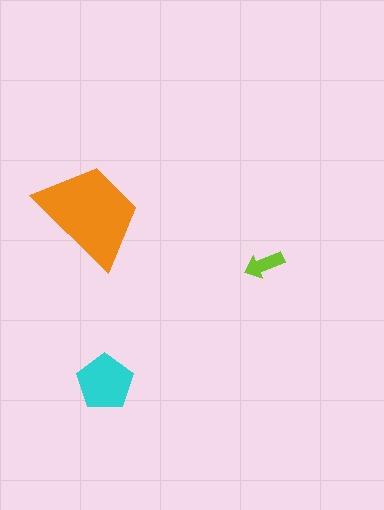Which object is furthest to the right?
The lime arrow is rightmost.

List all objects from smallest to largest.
The lime arrow, the cyan pentagon, the orange trapezoid.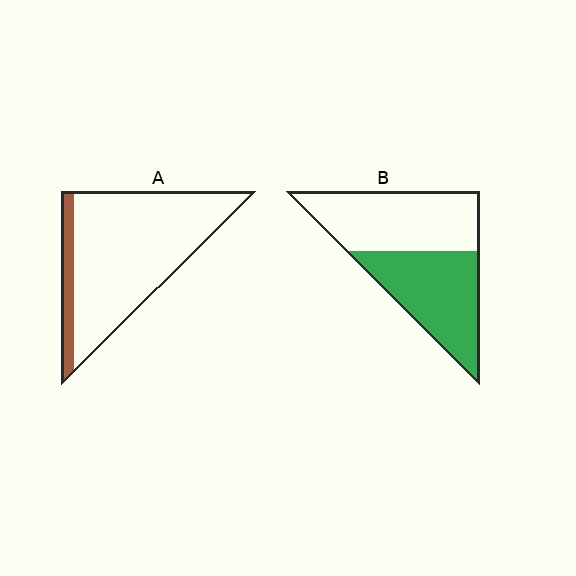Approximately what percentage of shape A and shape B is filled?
A is approximately 15% and B is approximately 50%.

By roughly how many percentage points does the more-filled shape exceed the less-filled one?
By roughly 35 percentage points (B over A).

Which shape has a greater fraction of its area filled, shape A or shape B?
Shape B.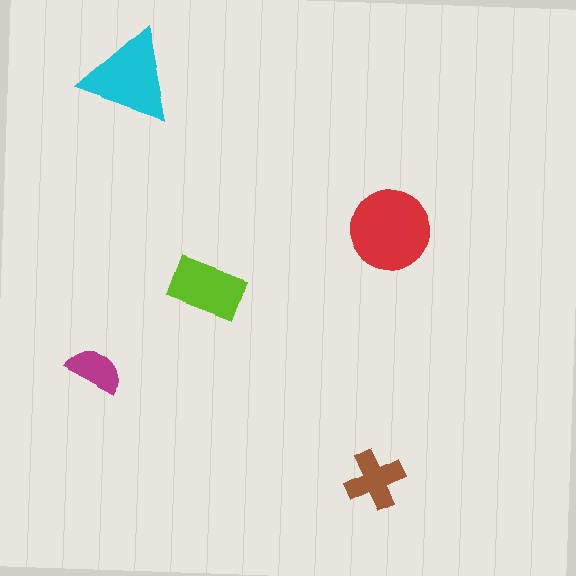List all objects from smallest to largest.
The magenta semicircle, the brown cross, the lime rectangle, the cyan triangle, the red circle.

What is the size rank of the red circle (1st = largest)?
1st.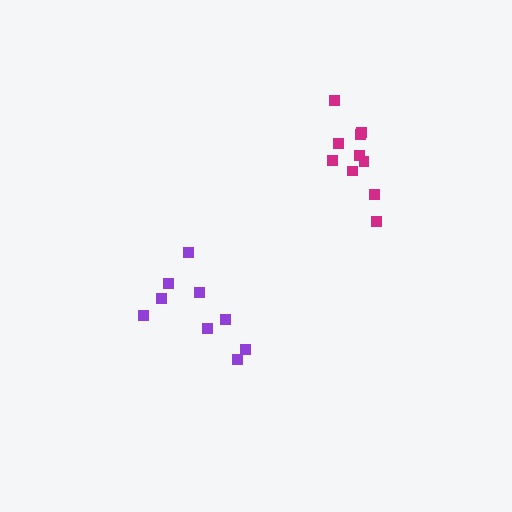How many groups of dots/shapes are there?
There are 2 groups.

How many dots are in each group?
Group 1: 9 dots, Group 2: 10 dots (19 total).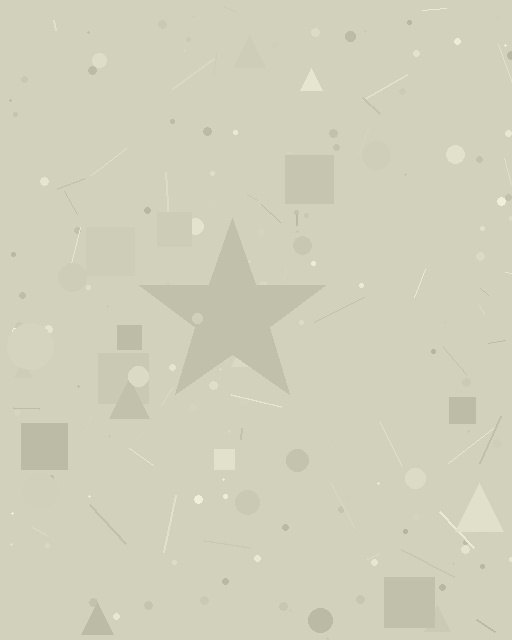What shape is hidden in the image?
A star is hidden in the image.